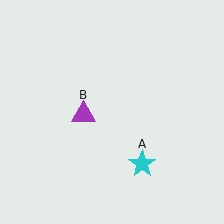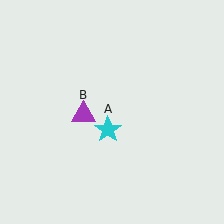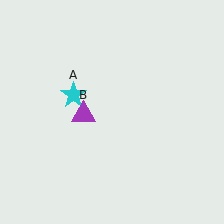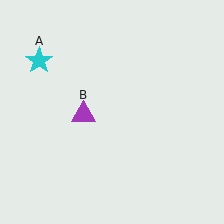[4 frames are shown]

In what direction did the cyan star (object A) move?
The cyan star (object A) moved up and to the left.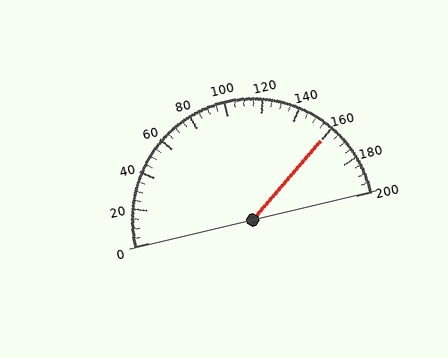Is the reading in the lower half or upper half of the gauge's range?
The reading is in the upper half of the range (0 to 200).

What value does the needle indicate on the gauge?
The needle indicates approximately 160.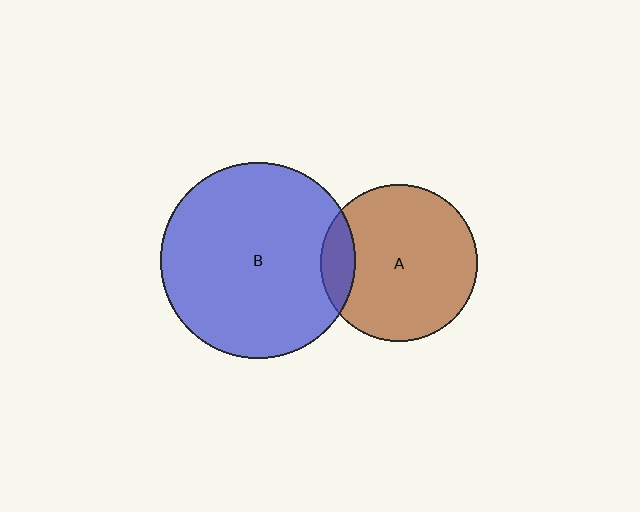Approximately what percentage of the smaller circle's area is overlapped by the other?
Approximately 15%.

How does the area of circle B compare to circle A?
Approximately 1.5 times.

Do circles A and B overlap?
Yes.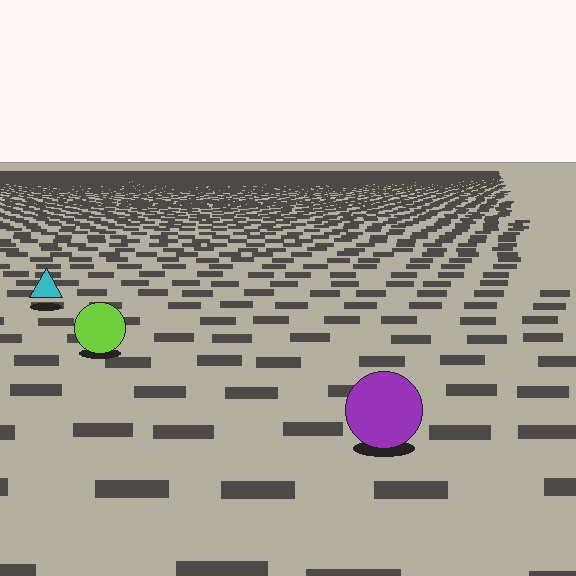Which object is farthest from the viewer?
The cyan triangle is farthest from the viewer. It appears smaller and the ground texture around it is denser.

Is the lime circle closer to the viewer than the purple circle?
No. The purple circle is closer — you can tell from the texture gradient: the ground texture is coarser near it.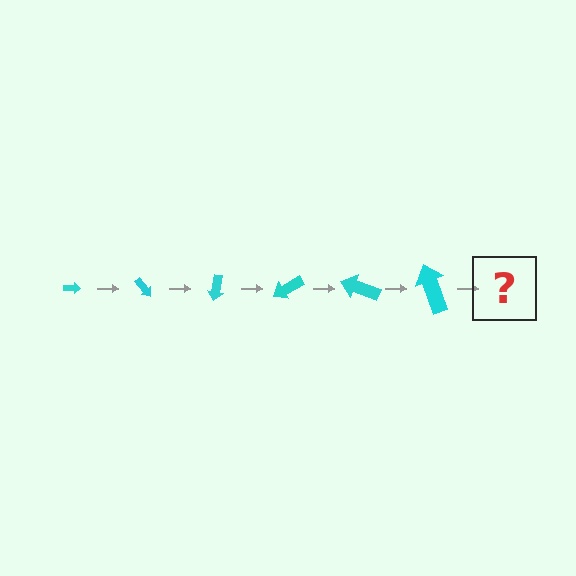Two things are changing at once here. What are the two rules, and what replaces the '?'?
The two rules are that the arrow grows larger each step and it rotates 50 degrees each step. The '?' should be an arrow, larger than the previous one and rotated 300 degrees from the start.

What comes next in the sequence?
The next element should be an arrow, larger than the previous one and rotated 300 degrees from the start.